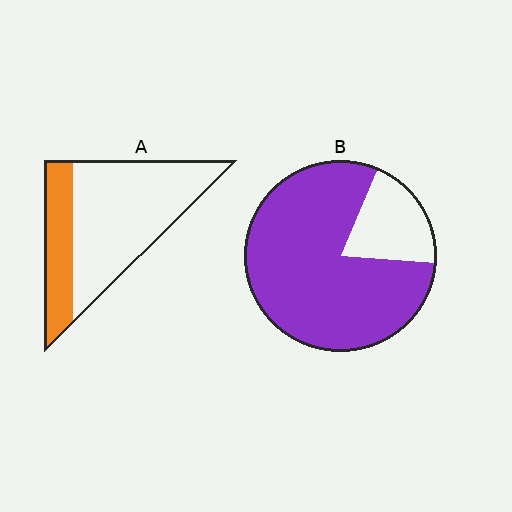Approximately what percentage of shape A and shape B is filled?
A is approximately 30% and B is approximately 80%.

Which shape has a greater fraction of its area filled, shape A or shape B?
Shape B.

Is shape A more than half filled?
No.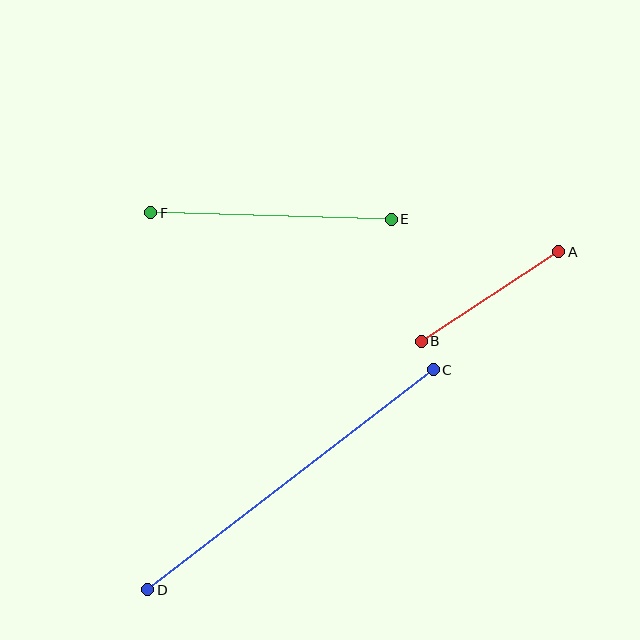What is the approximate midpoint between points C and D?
The midpoint is at approximately (291, 480) pixels.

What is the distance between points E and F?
The distance is approximately 241 pixels.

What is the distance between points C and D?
The distance is approximately 360 pixels.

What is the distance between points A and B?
The distance is approximately 164 pixels.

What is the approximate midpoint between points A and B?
The midpoint is at approximately (490, 296) pixels.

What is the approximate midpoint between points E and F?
The midpoint is at approximately (271, 216) pixels.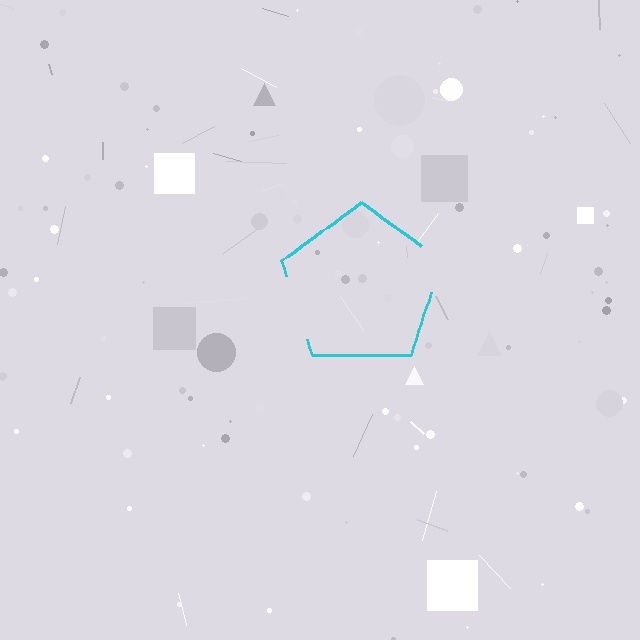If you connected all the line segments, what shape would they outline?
They would outline a pentagon.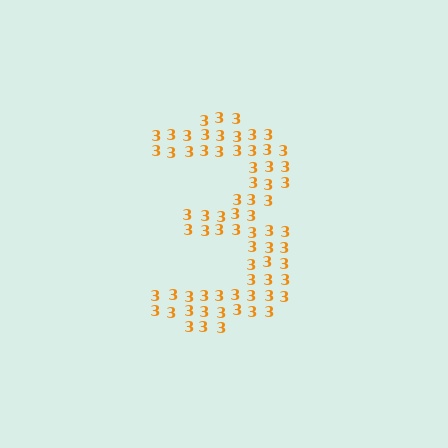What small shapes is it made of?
It is made of small digit 3's.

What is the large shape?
The large shape is the digit 3.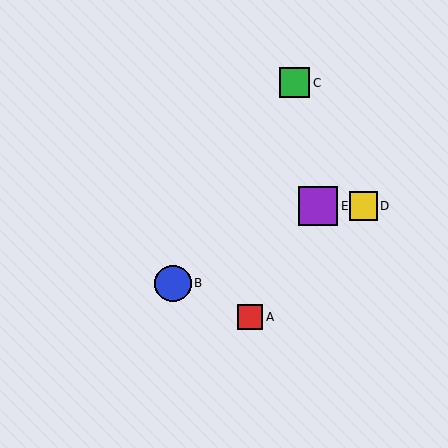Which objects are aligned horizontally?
Objects D, E are aligned horizontally.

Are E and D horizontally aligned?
Yes, both are at y≈206.